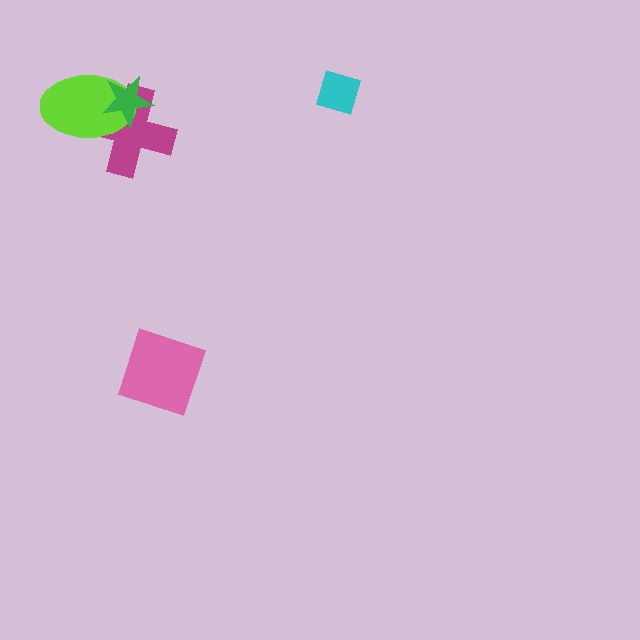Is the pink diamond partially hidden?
No, no other shape covers it.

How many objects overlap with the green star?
2 objects overlap with the green star.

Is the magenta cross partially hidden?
Yes, it is partially covered by another shape.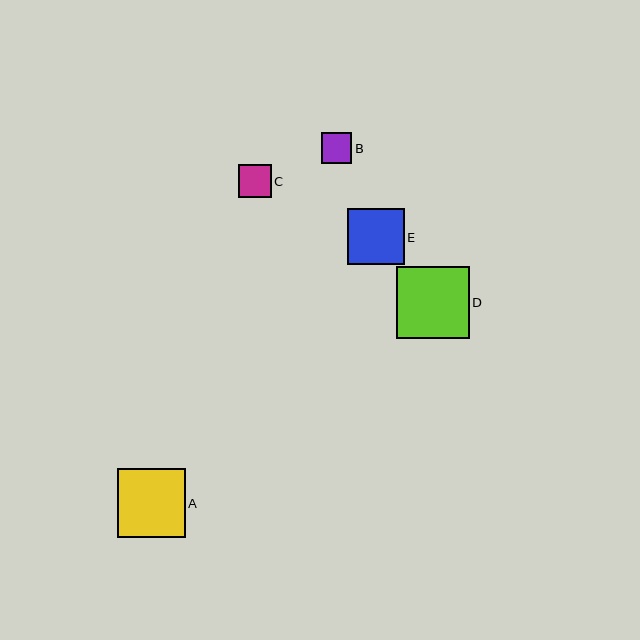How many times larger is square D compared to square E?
Square D is approximately 1.3 times the size of square E.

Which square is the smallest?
Square B is the smallest with a size of approximately 30 pixels.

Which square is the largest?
Square D is the largest with a size of approximately 73 pixels.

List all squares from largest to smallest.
From largest to smallest: D, A, E, C, B.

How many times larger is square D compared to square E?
Square D is approximately 1.3 times the size of square E.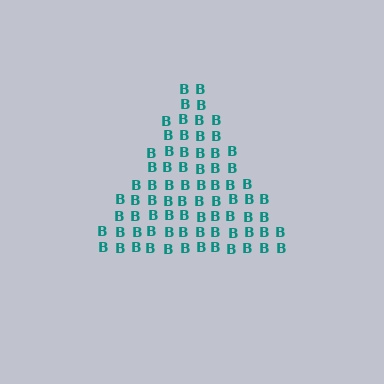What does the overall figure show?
The overall figure shows a triangle.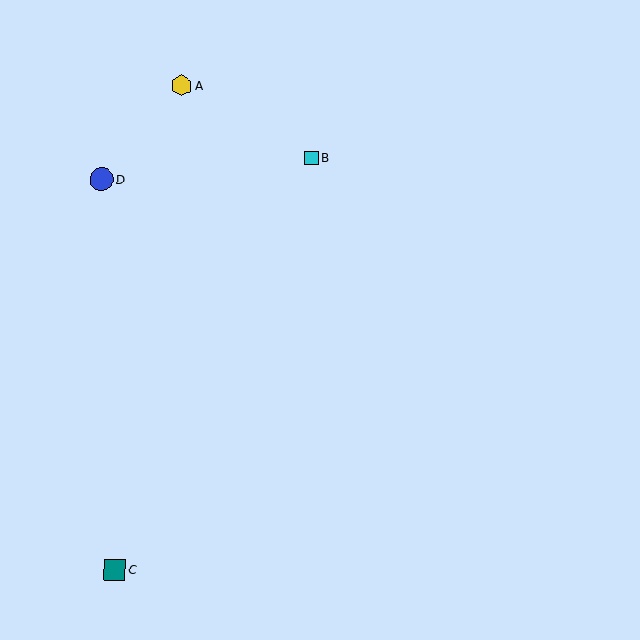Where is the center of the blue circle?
The center of the blue circle is at (101, 180).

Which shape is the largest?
The blue circle (labeled D) is the largest.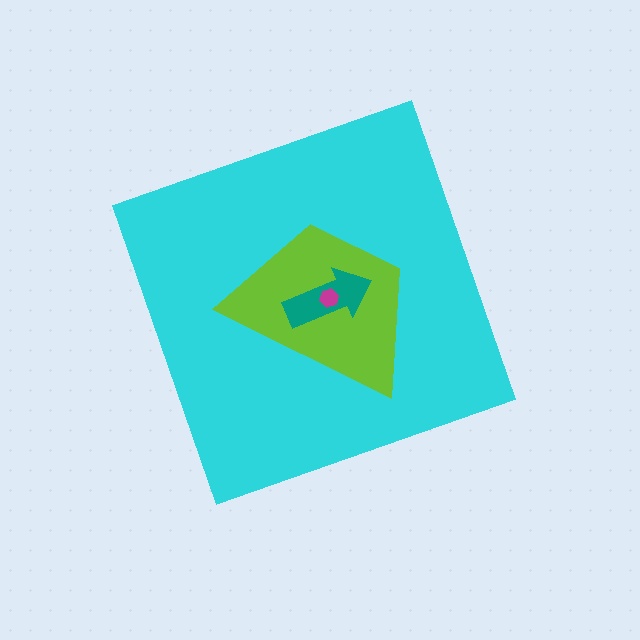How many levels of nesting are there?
4.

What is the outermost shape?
The cyan diamond.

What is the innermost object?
The magenta hexagon.